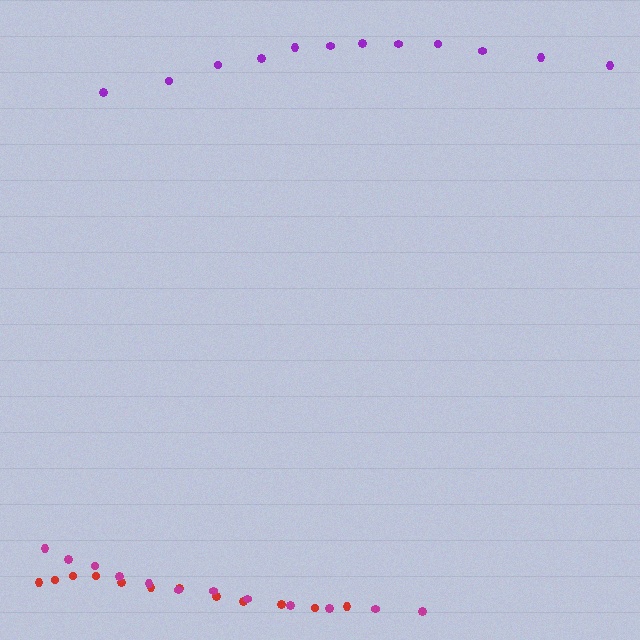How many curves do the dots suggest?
There are 3 distinct paths.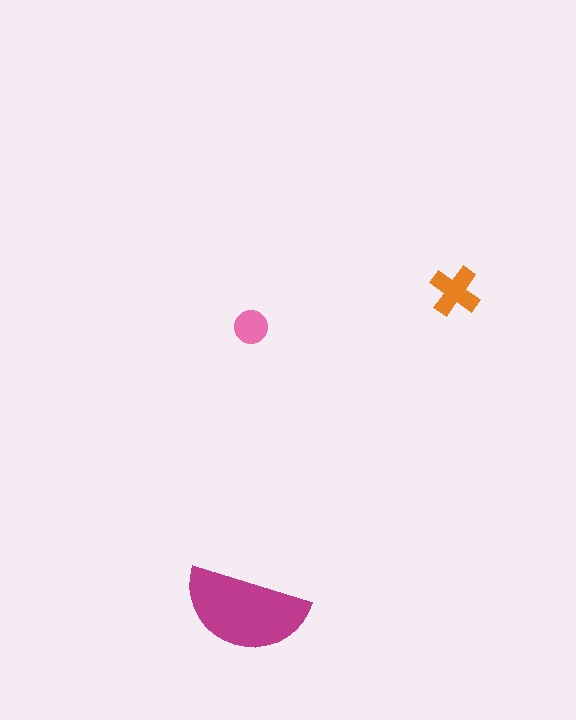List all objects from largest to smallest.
The magenta semicircle, the orange cross, the pink circle.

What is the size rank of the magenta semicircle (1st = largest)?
1st.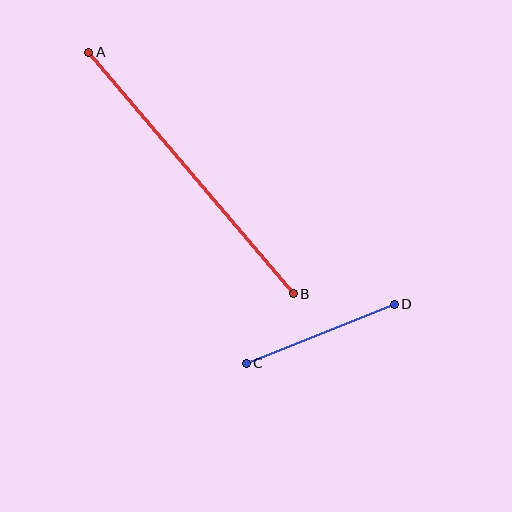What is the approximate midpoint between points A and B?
The midpoint is at approximately (191, 173) pixels.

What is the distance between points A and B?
The distance is approximately 316 pixels.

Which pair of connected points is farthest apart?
Points A and B are farthest apart.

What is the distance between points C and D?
The distance is approximately 159 pixels.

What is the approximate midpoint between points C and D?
The midpoint is at approximately (320, 334) pixels.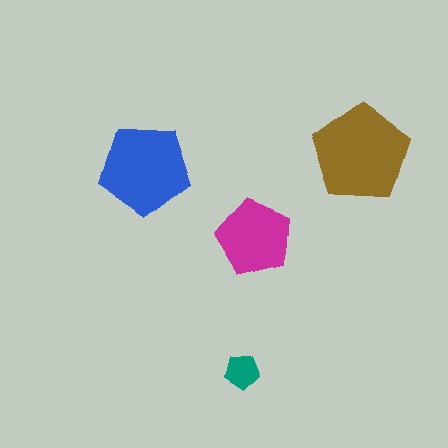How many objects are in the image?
There are 4 objects in the image.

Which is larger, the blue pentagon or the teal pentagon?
The blue one.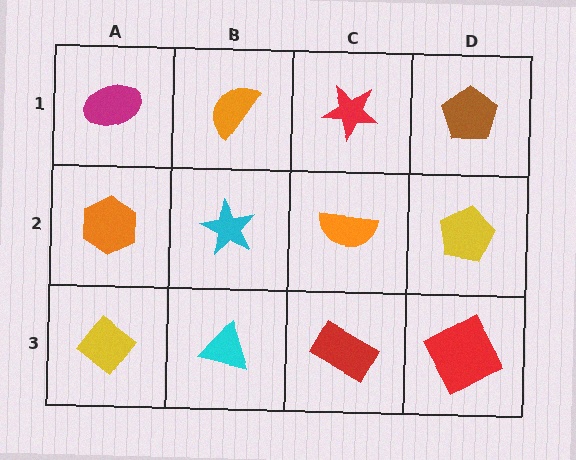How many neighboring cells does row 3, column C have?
3.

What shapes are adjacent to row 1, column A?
An orange hexagon (row 2, column A), an orange semicircle (row 1, column B).